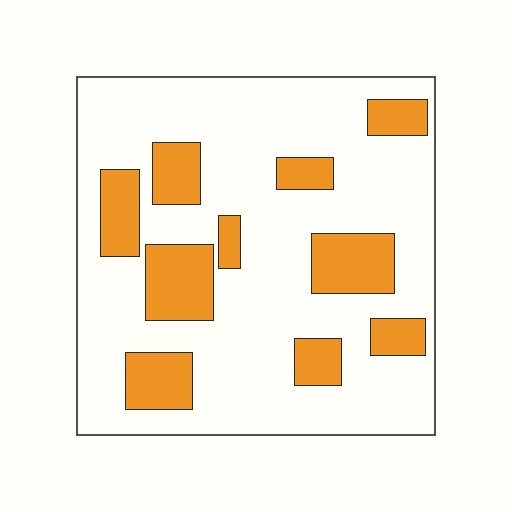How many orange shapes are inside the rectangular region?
10.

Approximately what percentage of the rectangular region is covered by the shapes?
Approximately 25%.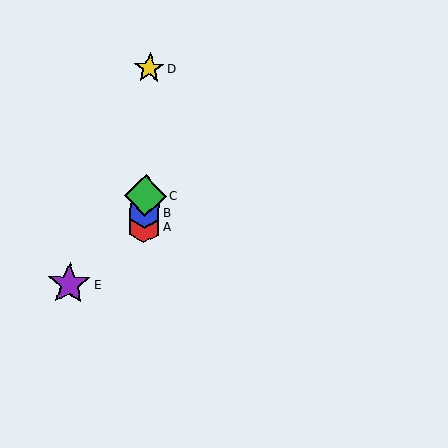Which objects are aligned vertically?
Objects A, B, C, D are aligned vertically.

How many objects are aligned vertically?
4 objects (A, B, C, D) are aligned vertically.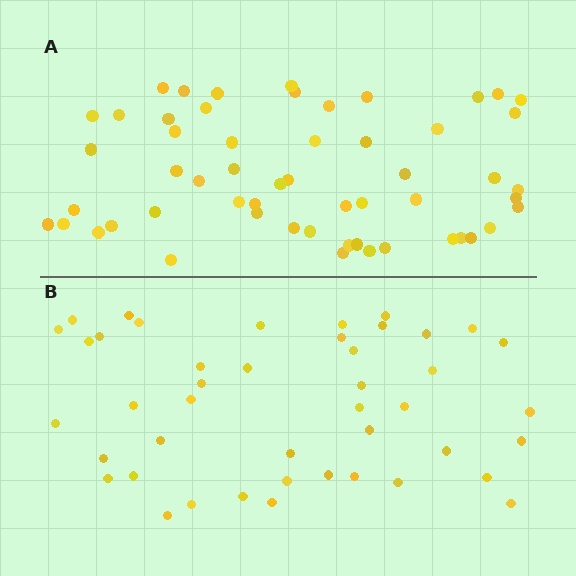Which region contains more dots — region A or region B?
Region A (the top region) has more dots.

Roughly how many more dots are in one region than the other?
Region A has roughly 12 or so more dots than region B.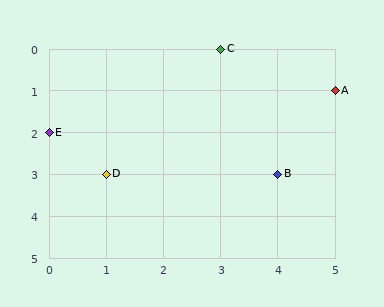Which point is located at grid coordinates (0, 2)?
Point E is at (0, 2).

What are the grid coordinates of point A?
Point A is at grid coordinates (5, 1).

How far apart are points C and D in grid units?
Points C and D are 2 columns and 3 rows apart (about 3.6 grid units diagonally).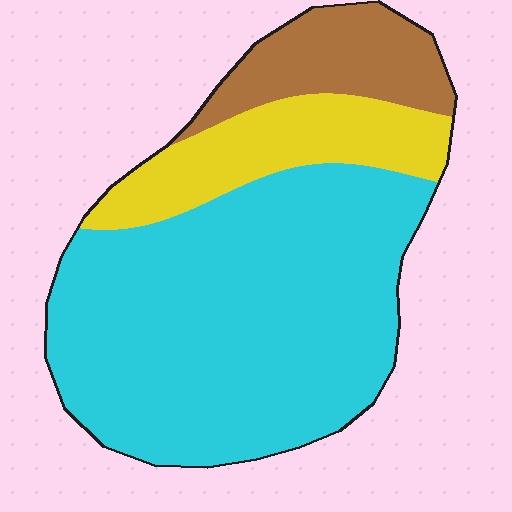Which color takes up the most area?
Cyan, at roughly 65%.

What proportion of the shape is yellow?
Yellow covers around 20% of the shape.